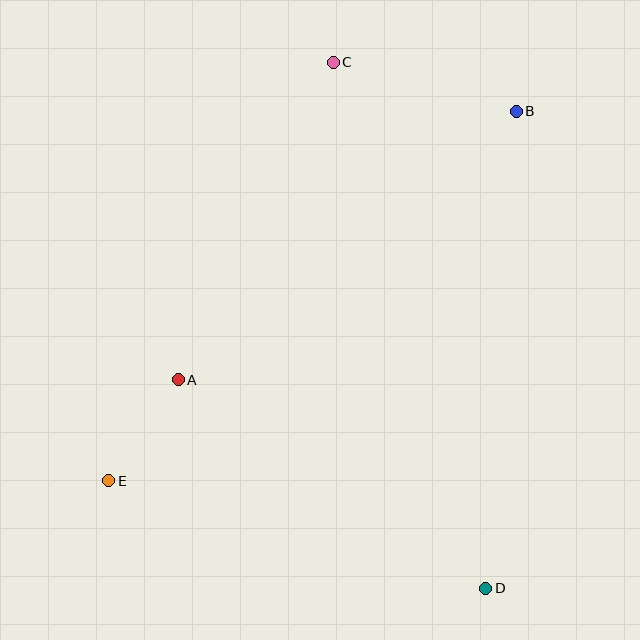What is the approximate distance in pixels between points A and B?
The distance between A and B is approximately 432 pixels.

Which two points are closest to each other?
Points A and E are closest to each other.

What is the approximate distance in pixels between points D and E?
The distance between D and E is approximately 392 pixels.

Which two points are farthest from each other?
Points B and E are farthest from each other.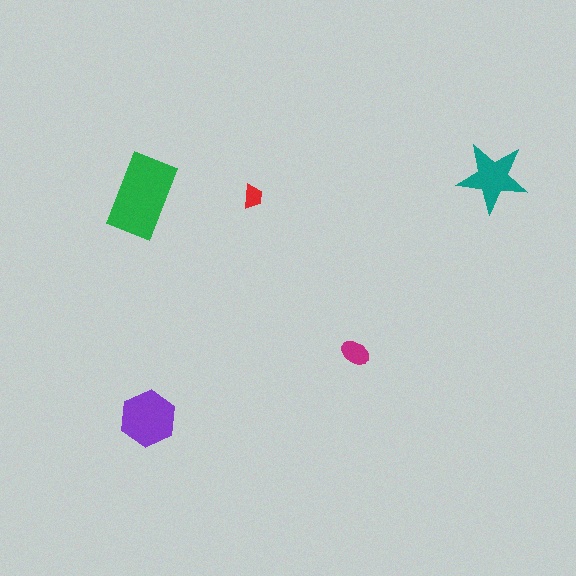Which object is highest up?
The teal star is topmost.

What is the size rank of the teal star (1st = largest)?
3rd.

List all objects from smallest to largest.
The red trapezoid, the magenta ellipse, the teal star, the purple hexagon, the green rectangle.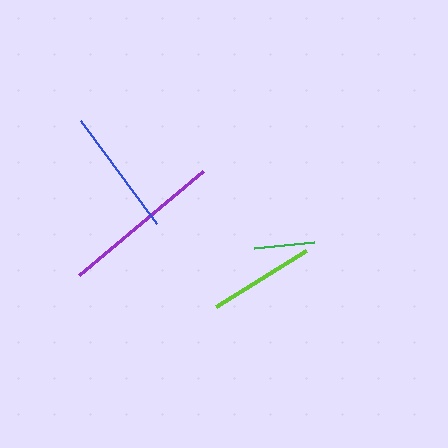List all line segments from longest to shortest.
From longest to shortest: purple, blue, lime, green.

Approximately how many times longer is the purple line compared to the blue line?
The purple line is approximately 1.3 times the length of the blue line.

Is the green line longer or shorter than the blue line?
The blue line is longer than the green line.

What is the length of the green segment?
The green segment is approximately 61 pixels long.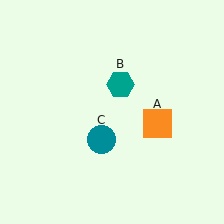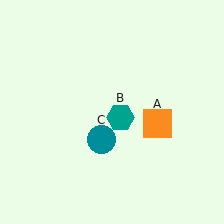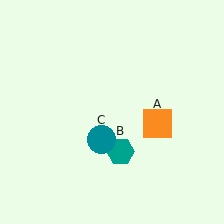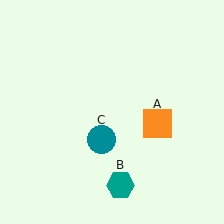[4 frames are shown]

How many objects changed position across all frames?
1 object changed position: teal hexagon (object B).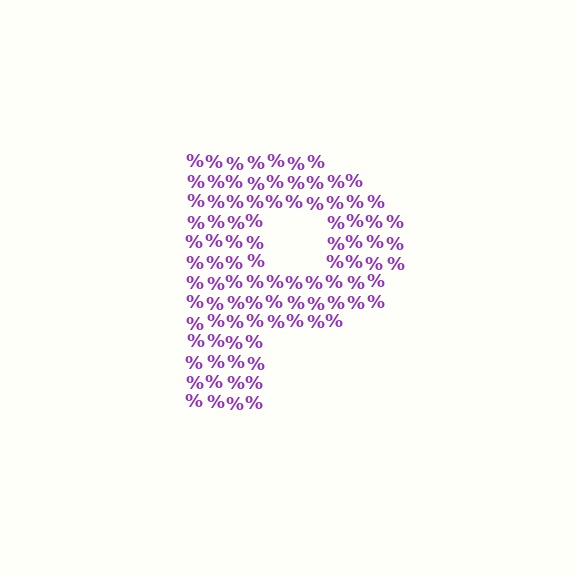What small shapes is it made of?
It is made of small percent signs.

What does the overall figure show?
The overall figure shows the letter P.